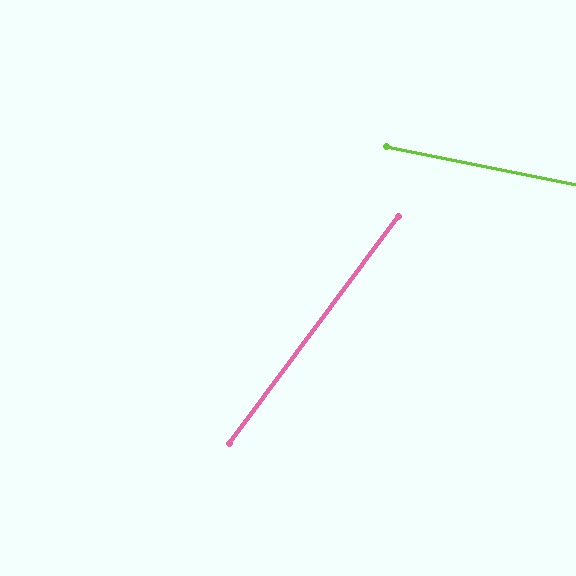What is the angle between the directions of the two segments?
Approximately 65 degrees.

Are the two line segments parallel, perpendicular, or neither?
Neither parallel nor perpendicular — they differ by about 65°.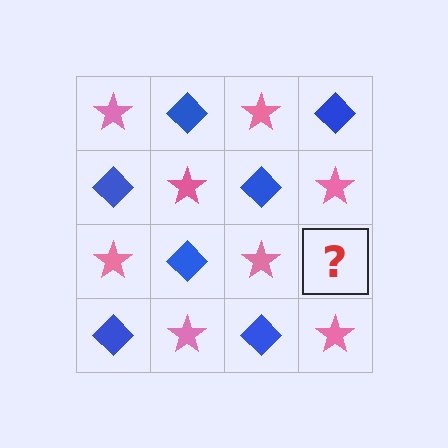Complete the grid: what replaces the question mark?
The question mark should be replaced with a blue diamond.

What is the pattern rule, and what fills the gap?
The rule is that it alternates pink star and blue diamond in a checkerboard pattern. The gap should be filled with a blue diamond.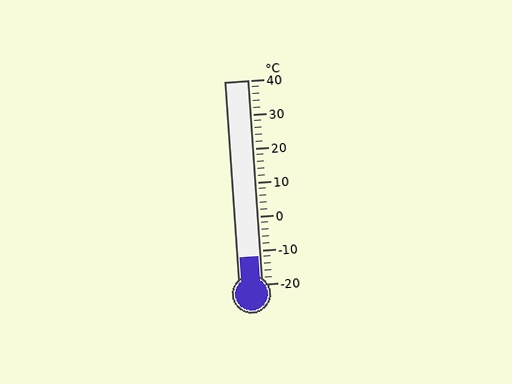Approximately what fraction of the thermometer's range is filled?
The thermometer is filled to approximately 15% of its range.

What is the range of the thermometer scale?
The thermometer scale ranges from -20°C to 40°C.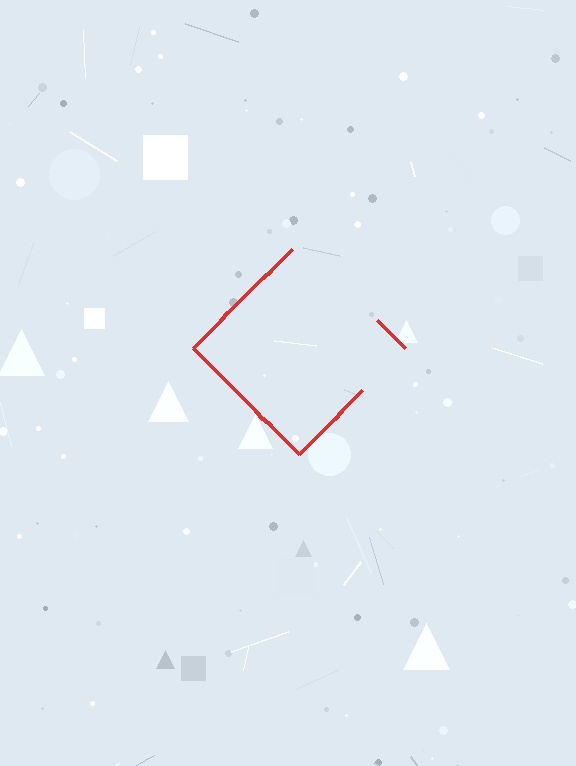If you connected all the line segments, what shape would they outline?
They would outline a diamond.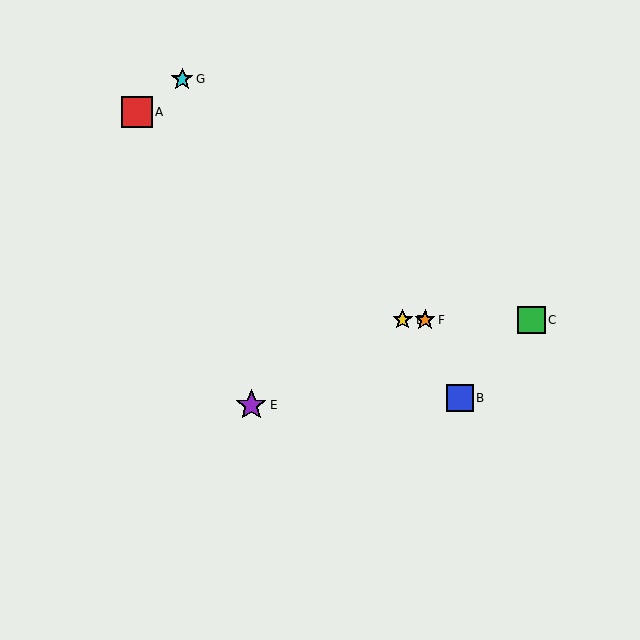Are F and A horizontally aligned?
No, F is at y≈320 and A is at y≈112.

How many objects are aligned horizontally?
3 objects (C, D, F) are aligned horizontally.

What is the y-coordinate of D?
Object D is at y≈320.